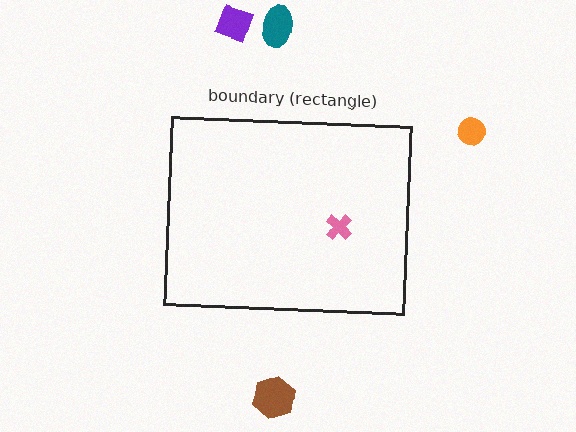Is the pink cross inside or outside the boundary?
Inside.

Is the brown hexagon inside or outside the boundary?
Outside.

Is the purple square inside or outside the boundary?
Outside.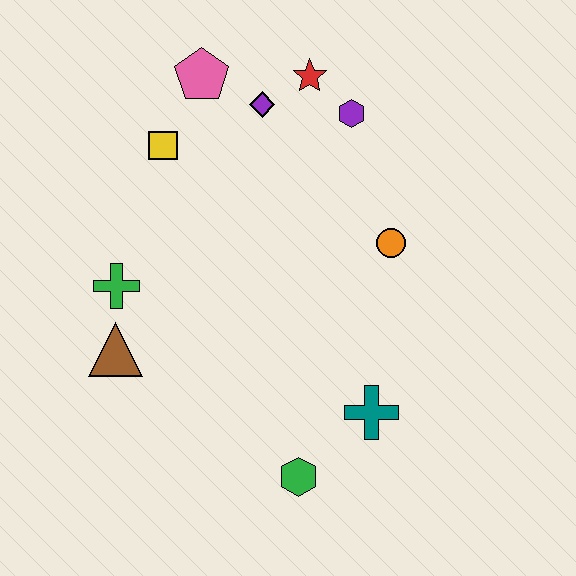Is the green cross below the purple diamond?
Yes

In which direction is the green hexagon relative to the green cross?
The green hexagon is below the green cross.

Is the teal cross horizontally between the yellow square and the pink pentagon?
No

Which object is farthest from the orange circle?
The brown triangle is farthest from the orange circle.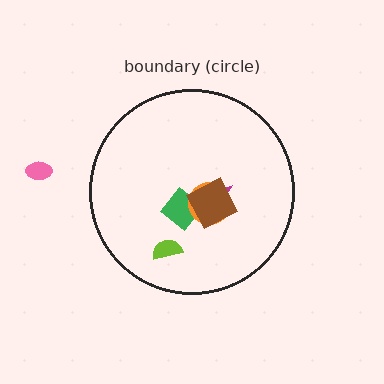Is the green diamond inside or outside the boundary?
Inside.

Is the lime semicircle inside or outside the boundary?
Inside.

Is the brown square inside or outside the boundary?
Inside.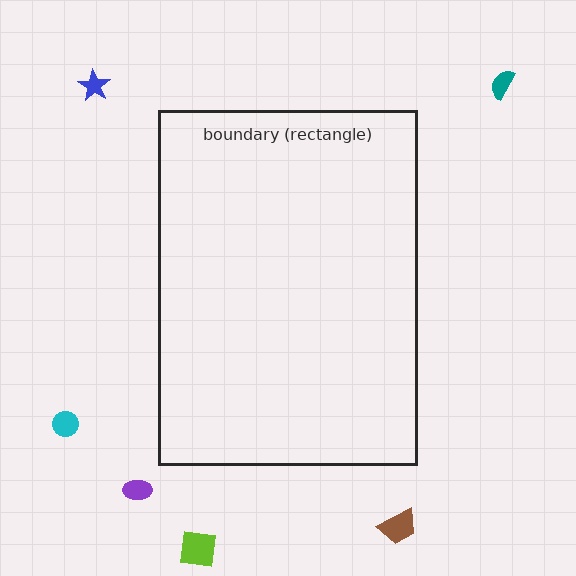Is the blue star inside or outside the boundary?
Outside.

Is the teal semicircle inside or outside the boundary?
Outside.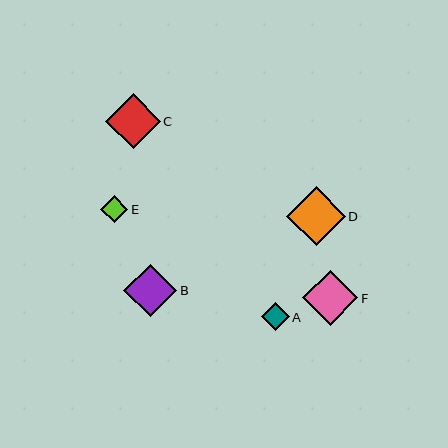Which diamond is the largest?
Diamond D is the largest with a size of approximately 58 pixels.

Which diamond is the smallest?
Diamond E is the smallest with a size of approximately 27 pixels.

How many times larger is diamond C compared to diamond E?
Diamond C is approximately 2.0 times the size of diamond E.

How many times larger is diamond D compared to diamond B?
Diamond D is approximately 1.1 times the size of diamond B.